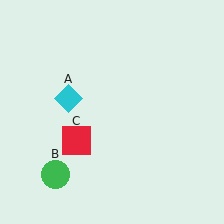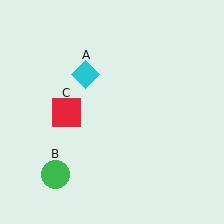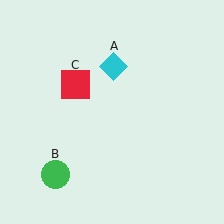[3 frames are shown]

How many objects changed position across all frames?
2 objects changed position: cyan diamond (object A), red square (object C).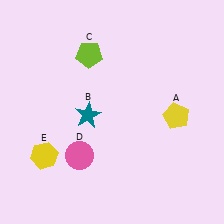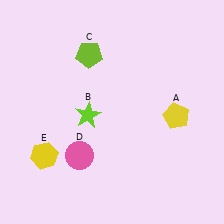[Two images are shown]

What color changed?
The star (B) changed from teal in Image 1 to lime in Image 2.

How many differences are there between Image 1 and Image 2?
There is 1 difference between the two images.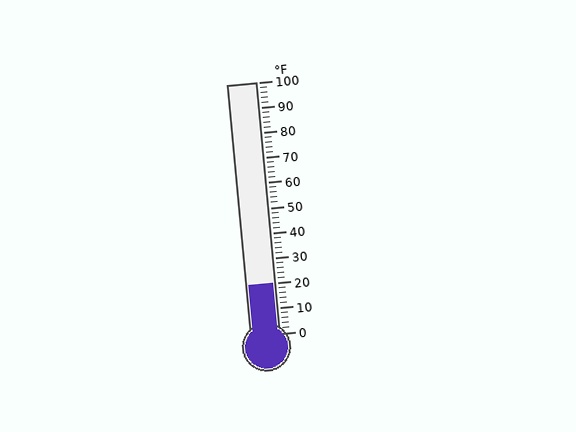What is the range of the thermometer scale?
The thermometer scale ranges from 0°F to 100°F.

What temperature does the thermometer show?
The thermometer shows approximately 20°F.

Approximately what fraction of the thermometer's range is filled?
The thermometer is filled to approximately 20% of its range.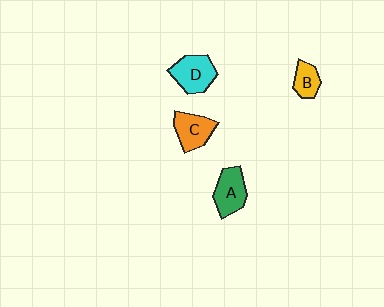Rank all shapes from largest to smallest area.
From largest to smallest: D (cyan), A (green), C (orange), B (yellow).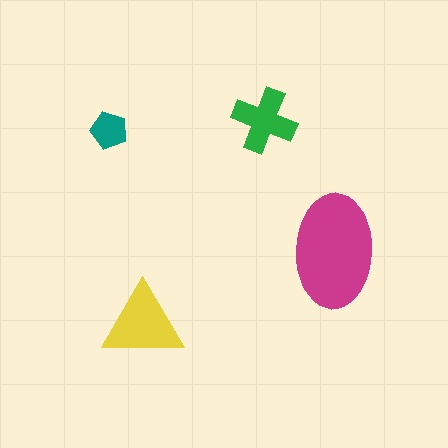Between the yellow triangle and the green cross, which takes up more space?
The yellow triangle.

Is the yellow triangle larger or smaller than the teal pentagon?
Larger.